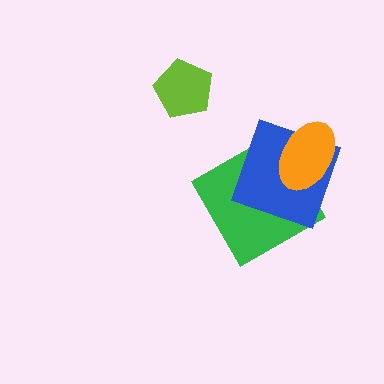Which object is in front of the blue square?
The orange ellipse is in front of the blue square.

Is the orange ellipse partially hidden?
No, no other shape covers it.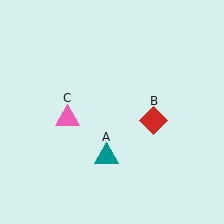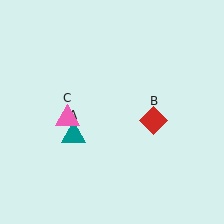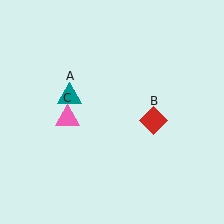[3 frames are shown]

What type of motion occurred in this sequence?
The teal triangle (object A) rotated clockwise around the center of the scene.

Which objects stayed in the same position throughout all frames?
Red diamond (object B) and pink triangle (object C) remained stationary.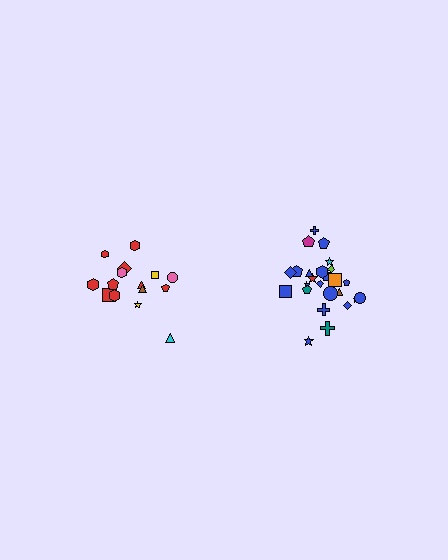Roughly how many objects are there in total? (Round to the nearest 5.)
Roughly 40 objects in total.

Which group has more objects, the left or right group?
The right group.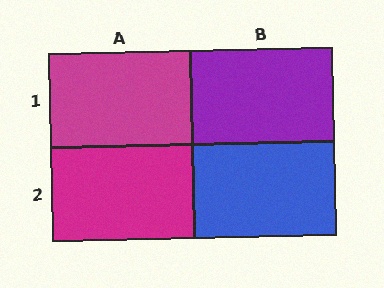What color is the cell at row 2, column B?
Blue.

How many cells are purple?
1 cell is purple.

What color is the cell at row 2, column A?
Magenta.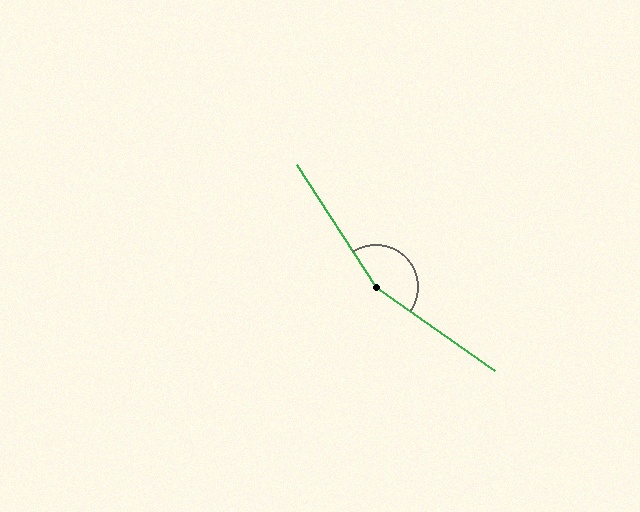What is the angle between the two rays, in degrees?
Approximately 158 degrees.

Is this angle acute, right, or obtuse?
It is obtuse.